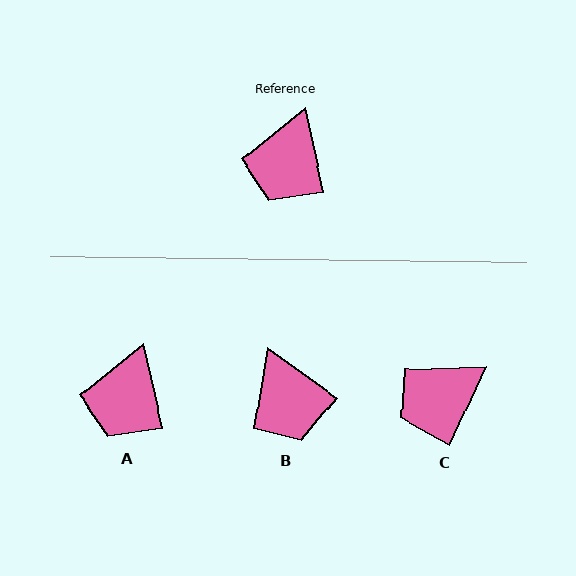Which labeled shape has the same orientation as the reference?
A.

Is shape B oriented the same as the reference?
No, it is off by about 42 degrees.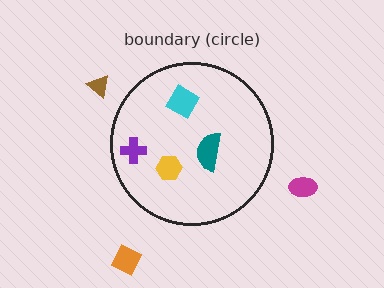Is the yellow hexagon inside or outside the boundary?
Inside.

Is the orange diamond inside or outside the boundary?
Outside.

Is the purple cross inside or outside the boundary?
Inside.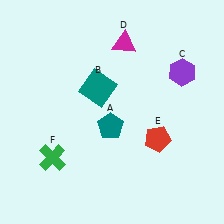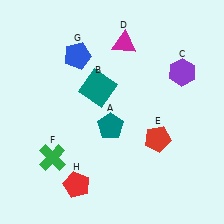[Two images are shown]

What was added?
A blue pentagon (G), a red pentagon (H) were added in Image 2.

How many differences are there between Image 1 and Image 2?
There are 2 differences between the two images.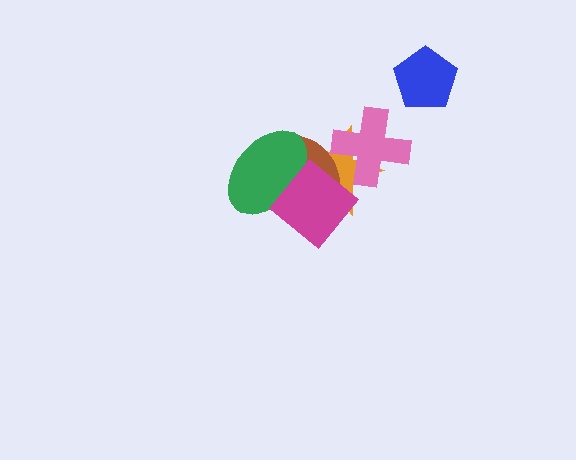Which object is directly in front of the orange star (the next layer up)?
The brown ellipse is directly in front of the orange star.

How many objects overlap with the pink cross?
2 objects overlap with the pink cross.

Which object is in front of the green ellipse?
The magenta diamond is in front of the green ellipse.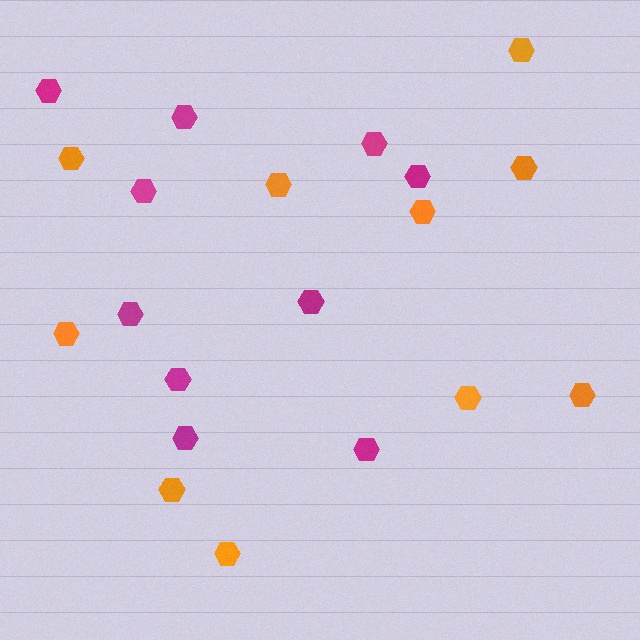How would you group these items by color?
There are 2 groups: one group of magenta hexagons (10) and one group of orange hexagons (10).